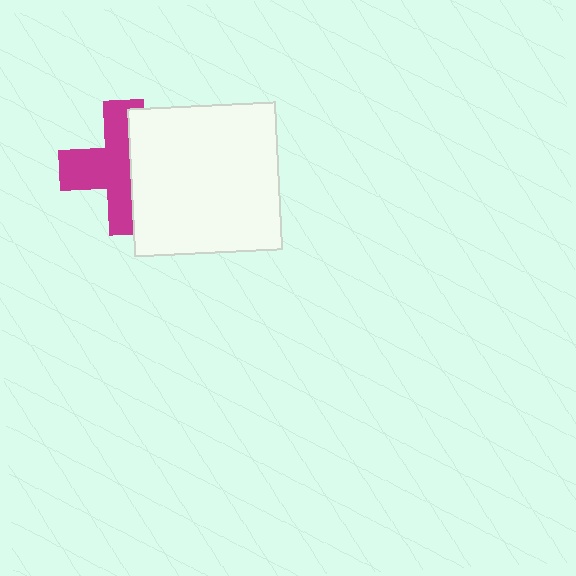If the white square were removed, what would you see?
You would see the complete magenta cross.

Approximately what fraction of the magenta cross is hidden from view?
Roughly 44% of the magenta cross is hidden behind the white square.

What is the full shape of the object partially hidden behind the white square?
The partially hidden object is a magenta cross.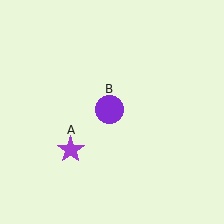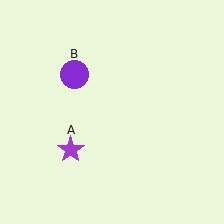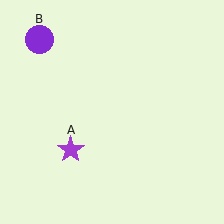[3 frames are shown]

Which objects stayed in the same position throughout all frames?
Purple star (object A) remained stationary.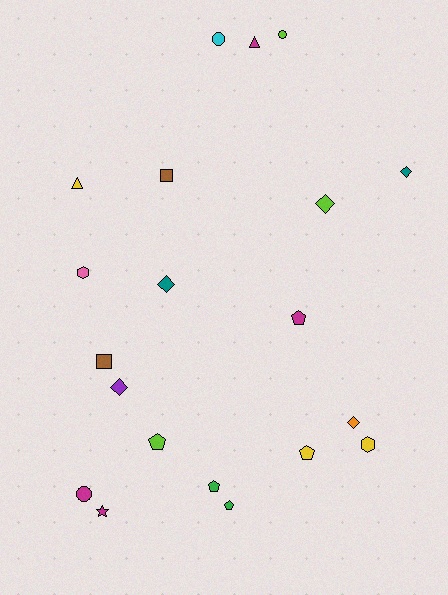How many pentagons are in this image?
There are 5 pentagons.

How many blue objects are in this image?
There are no blue objects.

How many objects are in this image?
There are 20 objects.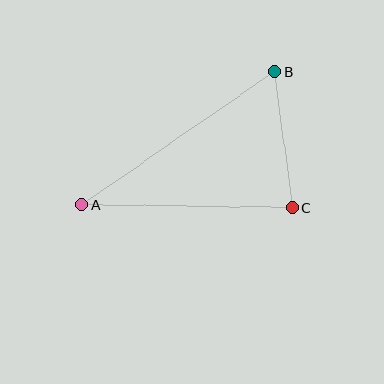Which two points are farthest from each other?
Points A and B are farthest from each other.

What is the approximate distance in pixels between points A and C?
The distance between A and C is approximately 211 pixels.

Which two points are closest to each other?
Points B and C are closest to each other.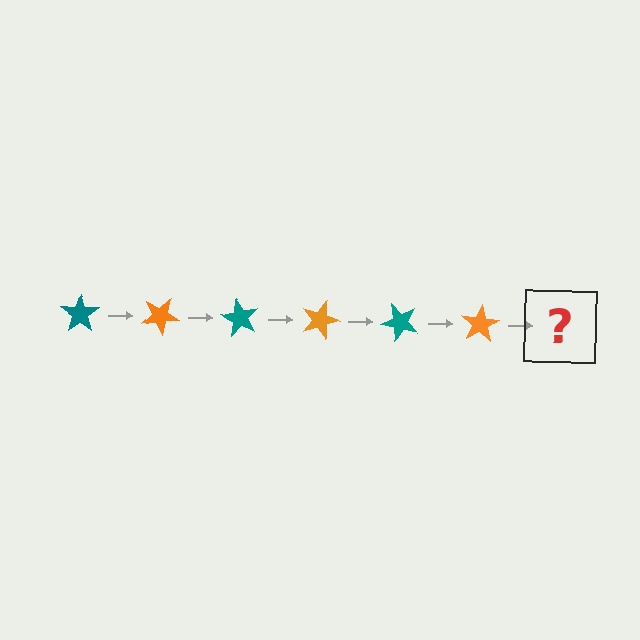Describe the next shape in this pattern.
It should be a teal star, rotated 180 degrees from the start.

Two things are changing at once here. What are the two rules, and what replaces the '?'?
The two rules are that it rotates 30 degrees each step and the color cycles through teal and orange. The '?' should be a teal star, rotated 180 degrees from the start.